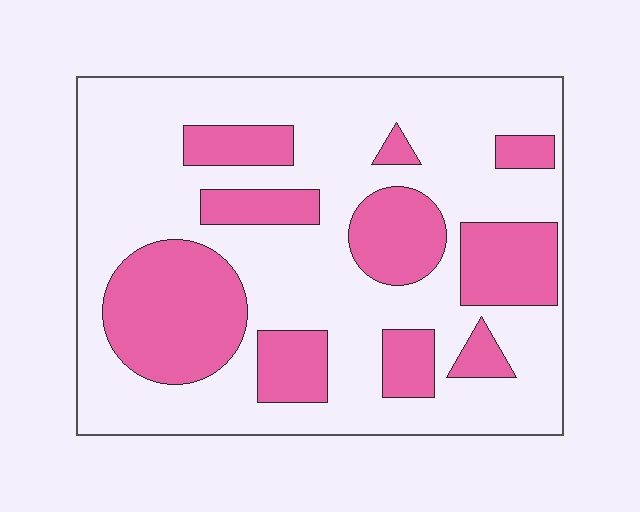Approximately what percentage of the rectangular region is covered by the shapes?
Approximately 30%.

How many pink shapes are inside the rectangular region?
10.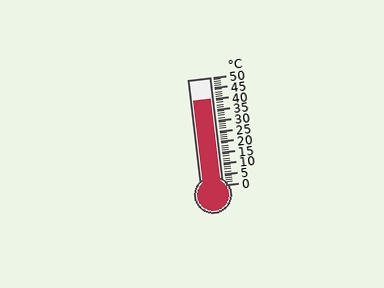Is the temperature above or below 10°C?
The temperature is above 10°C.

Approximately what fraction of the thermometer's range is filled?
The thermometer is filled to approximately 80% of its range.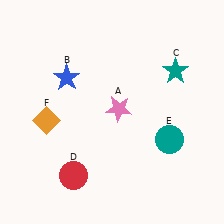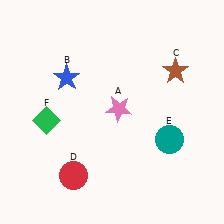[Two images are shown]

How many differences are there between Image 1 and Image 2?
There are 2 differences between the two images.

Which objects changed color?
C changed from teal to brown. F changed from orange to green.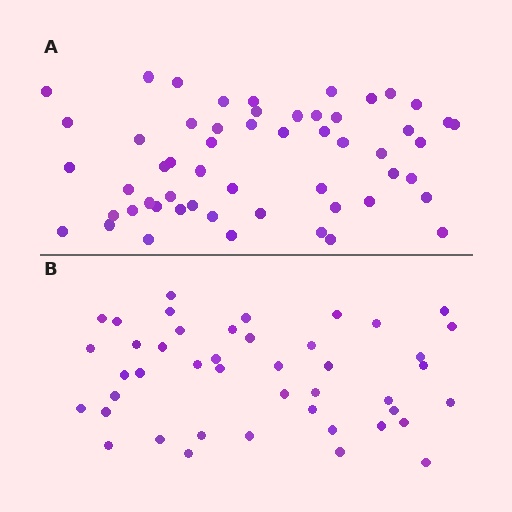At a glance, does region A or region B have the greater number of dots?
Region A (the top region) has more dots.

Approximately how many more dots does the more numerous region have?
Region A has roughly 12 or so more dots than region B.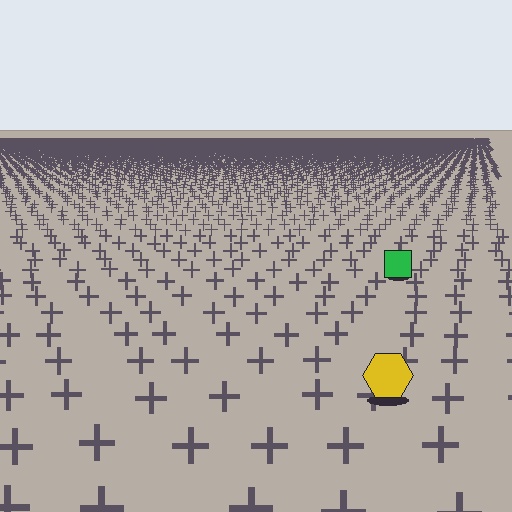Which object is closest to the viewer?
The yellow hexagon is closest. The texture marks near it are larger and more spread out.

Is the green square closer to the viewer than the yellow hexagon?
No. The yellow hexagon is closer — you can tell from the texture gradient: the ground texture is coarser near it.